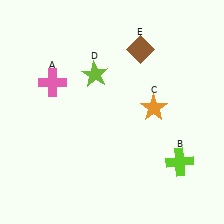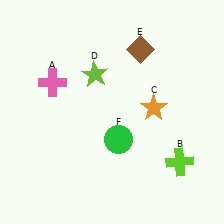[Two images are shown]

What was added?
A green circle (F) was added in Image 2.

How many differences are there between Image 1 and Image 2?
There is 1 difference between the two images.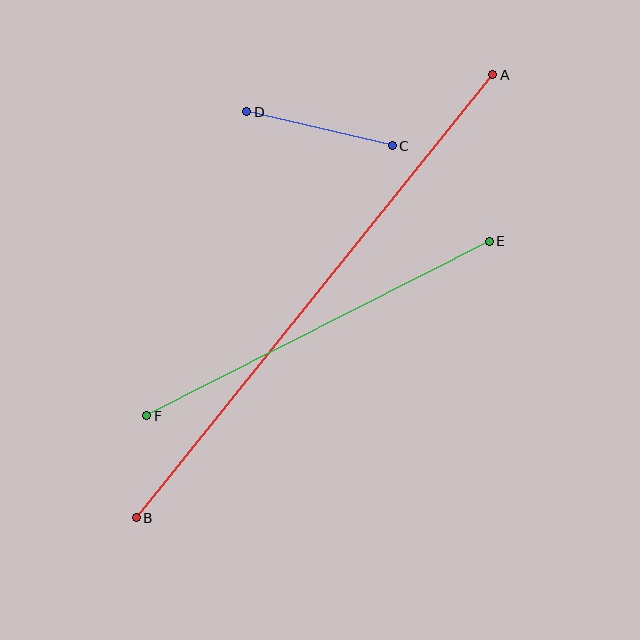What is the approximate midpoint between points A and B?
The midpoint is at approximately (314, 296) pixels.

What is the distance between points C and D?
The distance is approximately 149 pixels.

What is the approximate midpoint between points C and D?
The midpoint is at approximately (320, 129) pixels.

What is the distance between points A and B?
The distance is approximately 569 pixels.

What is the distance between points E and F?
The distance is approximately 385 pixels.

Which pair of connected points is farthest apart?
Points A and B are farthest apart.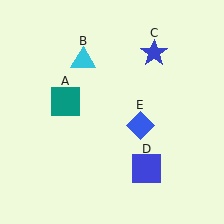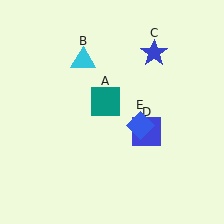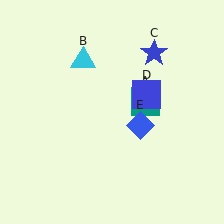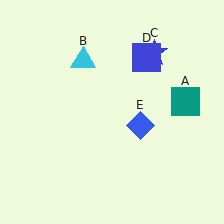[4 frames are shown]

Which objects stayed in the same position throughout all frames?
Cyan triangle (object B) and blue star (object C) and blue diamond (object E) remained stationary.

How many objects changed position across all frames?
2 objects changed position: teal square (object A), blue square (object D).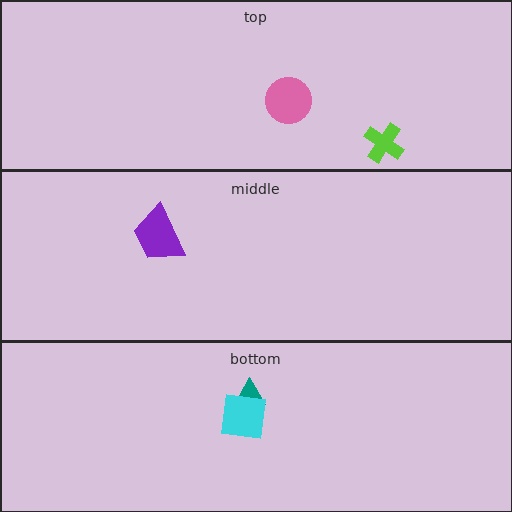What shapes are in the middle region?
The purple trapezoid.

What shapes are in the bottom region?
The teal triangle, the cyan square.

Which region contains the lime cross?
The top region.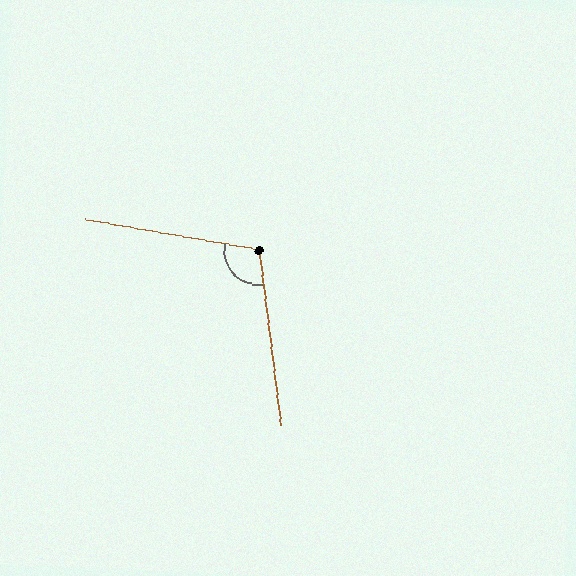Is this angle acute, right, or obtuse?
It is obtuse.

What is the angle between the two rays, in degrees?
Approximately 107 degrees.